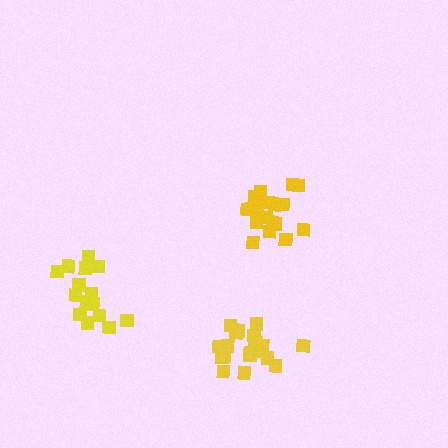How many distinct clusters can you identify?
There are 3 distinct clusters.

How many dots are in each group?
Group 1: 19 dots, Group 2: 15 dots, Group 3: 21 dots (55 total).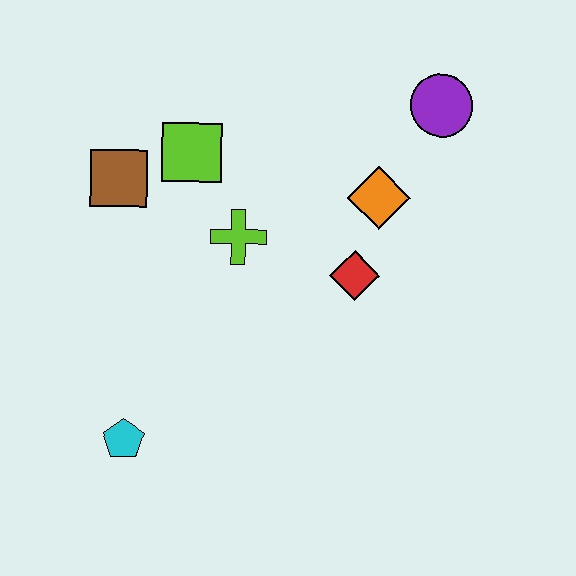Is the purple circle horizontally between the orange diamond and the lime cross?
No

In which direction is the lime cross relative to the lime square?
The lime cross is below the lime square.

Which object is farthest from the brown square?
The purple circle is farthest from the brown square.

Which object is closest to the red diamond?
The orange diamond is closest to the red diamond.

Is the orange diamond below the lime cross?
No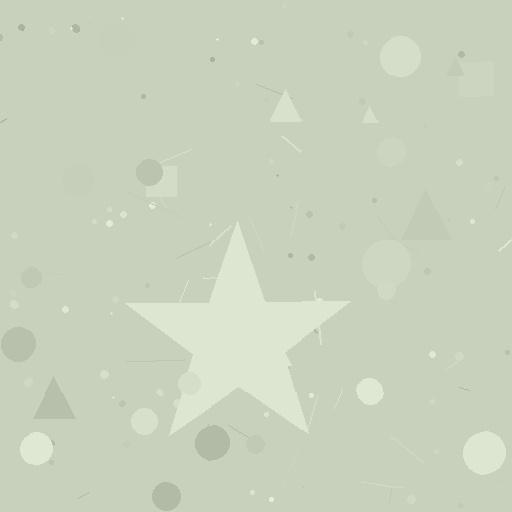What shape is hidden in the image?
A star is hidden in the image.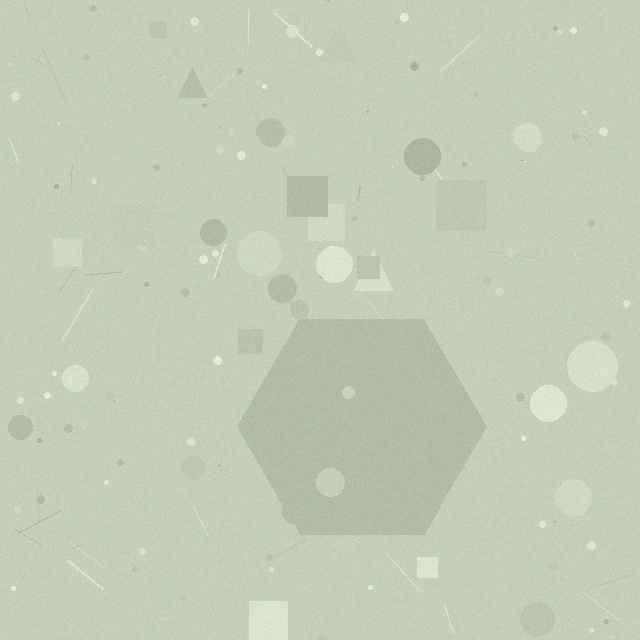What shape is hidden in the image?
A hexagon is hidden in the image.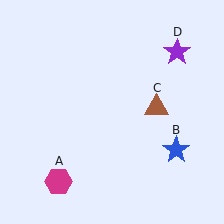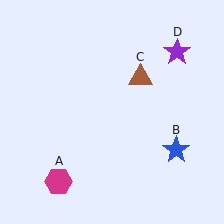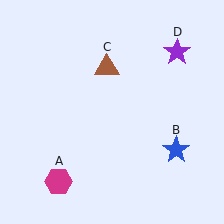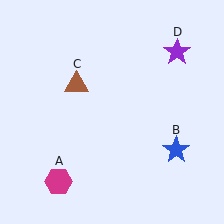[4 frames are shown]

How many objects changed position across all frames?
1 object changed position: brown triangle (object C).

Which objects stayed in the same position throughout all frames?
Magenta hexagon (object A) and blue star (object B) and purple star (object D) remained stationary.